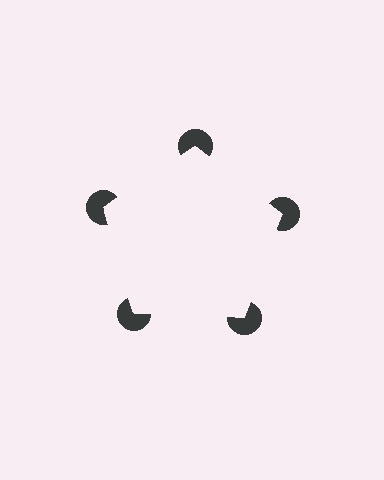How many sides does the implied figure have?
5 sides.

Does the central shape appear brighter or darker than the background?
It typically appears slightly brighter than the background, even though no actual brightness change is drawn.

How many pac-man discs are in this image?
There are 5 — one at each vertex of the illusory pentagon.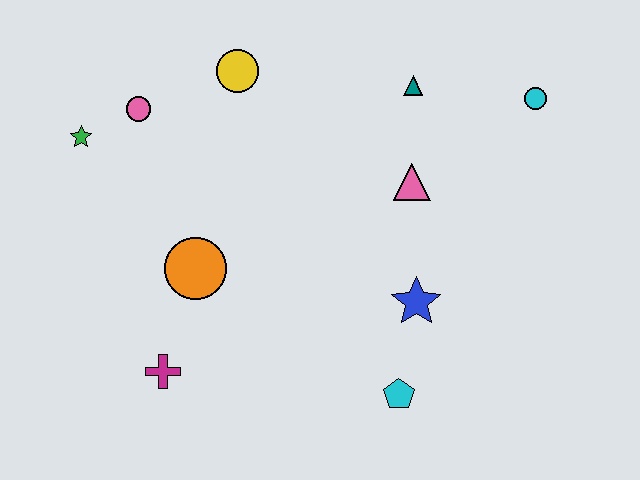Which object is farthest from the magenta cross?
The cyan circle is farthest from the magenta cross.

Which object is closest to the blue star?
The cyan pentagon is closest to the blue star.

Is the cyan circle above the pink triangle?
Yes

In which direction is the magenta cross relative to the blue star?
The magenta cross is to the left of the blue star.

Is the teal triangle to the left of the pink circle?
No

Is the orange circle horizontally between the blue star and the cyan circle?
No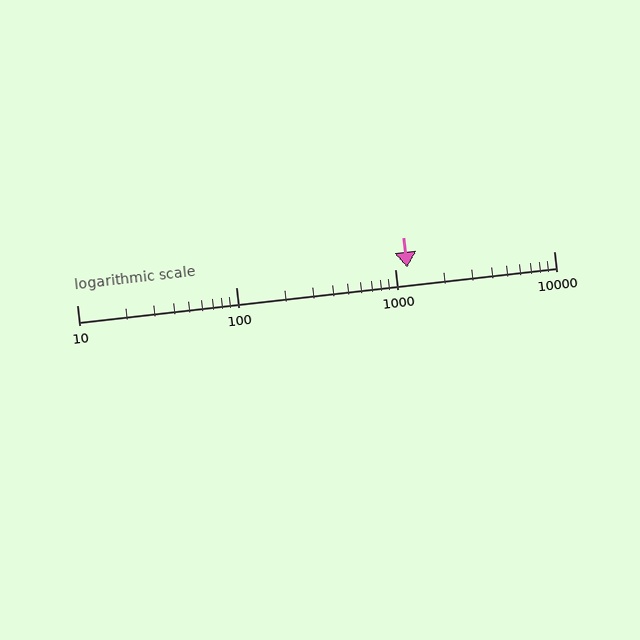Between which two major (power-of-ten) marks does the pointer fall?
The pointer is between 1000 and 10000.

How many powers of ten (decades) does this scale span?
The scale spans 3 decades, from 10 to 10000.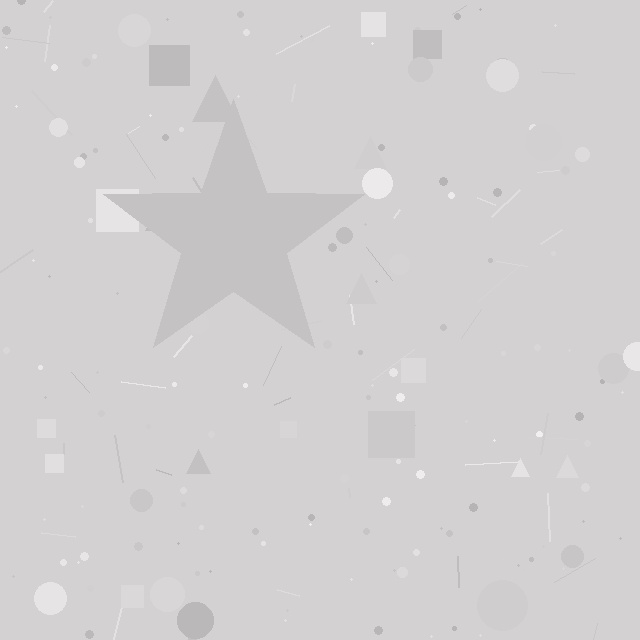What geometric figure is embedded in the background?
A star is embedded in the background.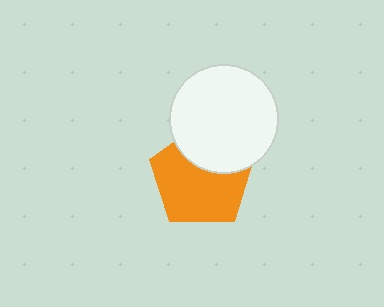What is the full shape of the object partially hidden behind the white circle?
The partially hidden object is an orange pentagon.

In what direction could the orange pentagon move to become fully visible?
The orange pentagon could move down. That would shift it out from behind the white circle entirely.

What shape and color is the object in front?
The object in front is a white circle.